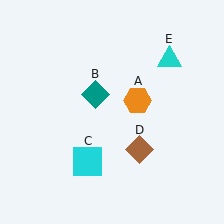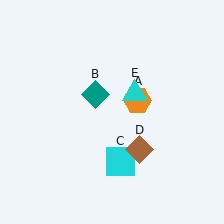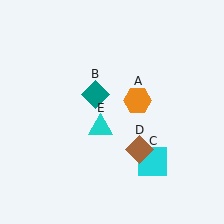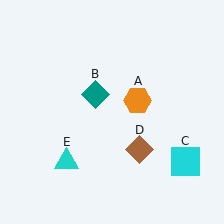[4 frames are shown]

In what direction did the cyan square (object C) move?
The cyan square (object C) moved right.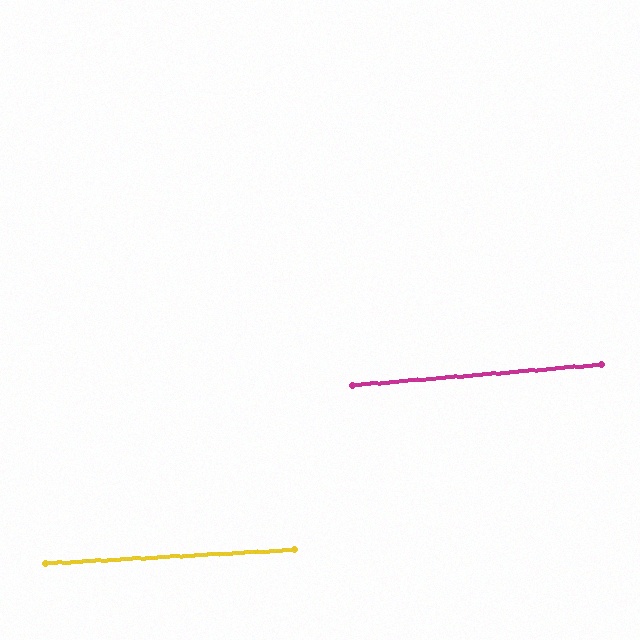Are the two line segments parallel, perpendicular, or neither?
Parallel — their directions differ by only 1.7°.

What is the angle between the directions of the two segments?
Approximately 2 degrees.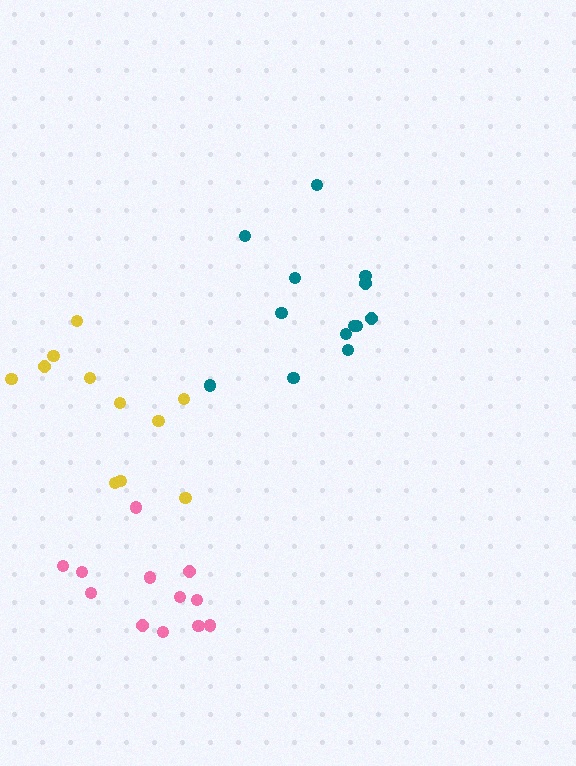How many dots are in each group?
Group 1: 11 dots, Group 2: 12 dots, Group 3: 13 dots (36 total).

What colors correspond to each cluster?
The clusters are colored: yellow, pink, teal.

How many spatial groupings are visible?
There are 3 spatial groupings.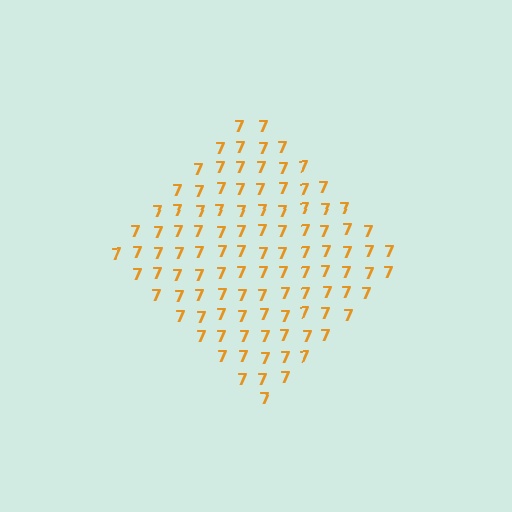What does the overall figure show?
The overall figure shows a diamond.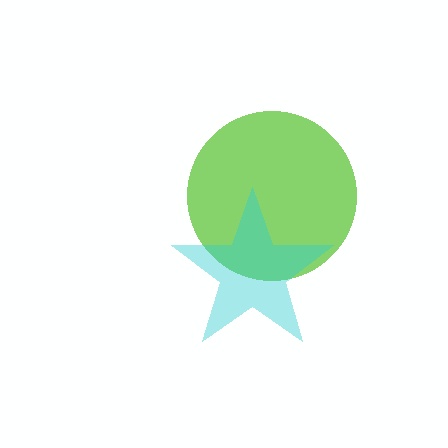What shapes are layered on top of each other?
The layered shapes are: a lime circle, a cyan star.